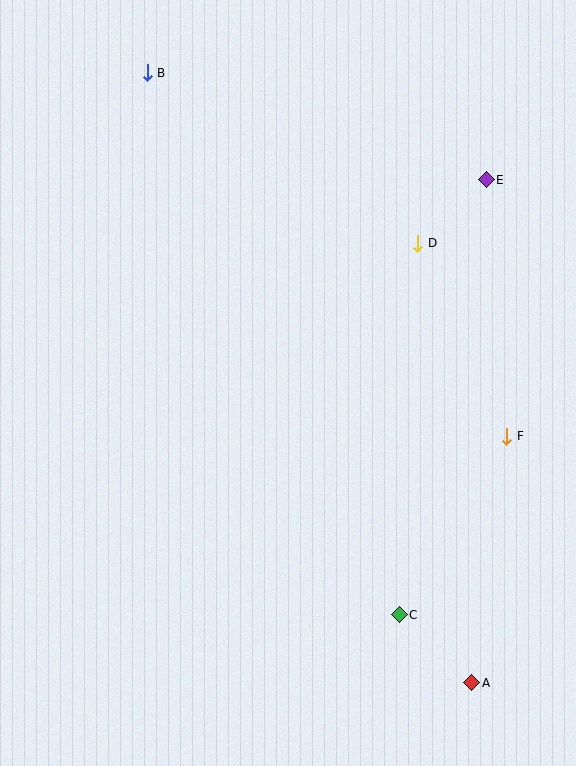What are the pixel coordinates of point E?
Point E is at (486, 180).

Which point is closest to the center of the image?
Point D at (418, 243) is closest to the center.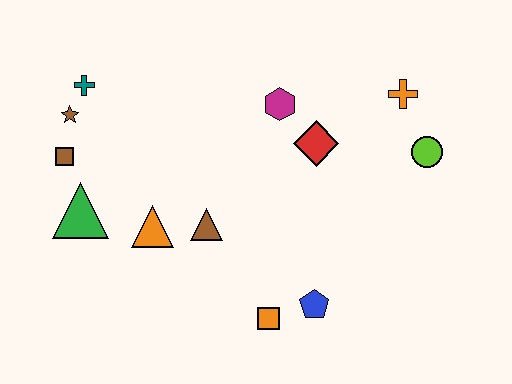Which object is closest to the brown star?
The teal cross is closest to the brown star.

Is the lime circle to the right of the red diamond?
Yes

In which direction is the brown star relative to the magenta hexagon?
The brown star is to the left of the magenta hexagon.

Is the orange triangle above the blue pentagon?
Yes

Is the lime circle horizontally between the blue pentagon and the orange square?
No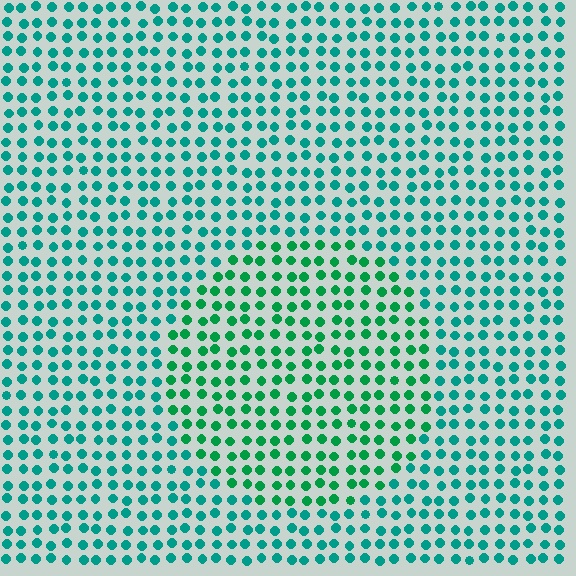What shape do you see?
I see a circle.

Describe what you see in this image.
The image is filled with small teal elements in a uniform arrangement. A circle-shaped region is visible where the elements are tinted to a slightly different hue, forming a subtle color boundary.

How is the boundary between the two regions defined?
The boundary is defined purely by a slight shift in hue (about 28 degrees). Spacing, size, and orientation are identical on both sides.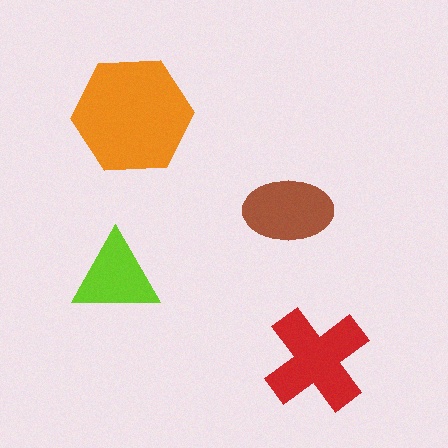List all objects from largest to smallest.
The orange hexagon, the red cross, the brown ellipse, the lime triangle.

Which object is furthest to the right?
The red cross is rightmost.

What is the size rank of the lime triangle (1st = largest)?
4th.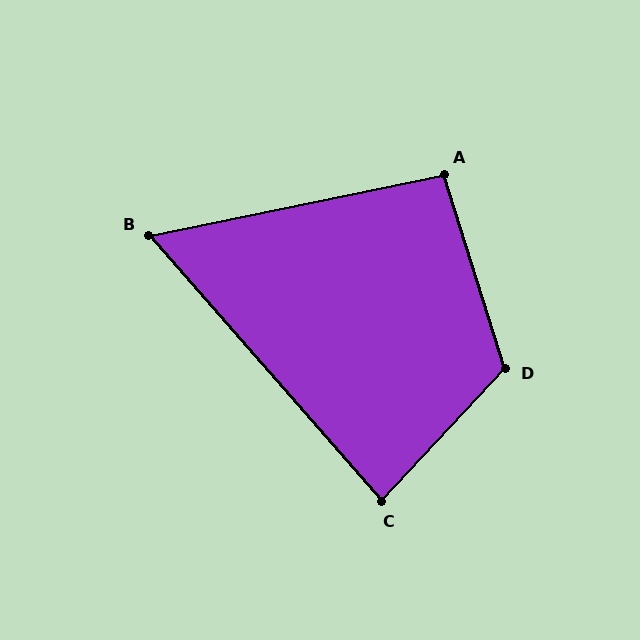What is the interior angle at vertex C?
Approximately 84 degrees (acute).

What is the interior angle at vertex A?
Approximately 96 degrees (obtuse).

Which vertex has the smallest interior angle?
B, at approximately 60 degrees.